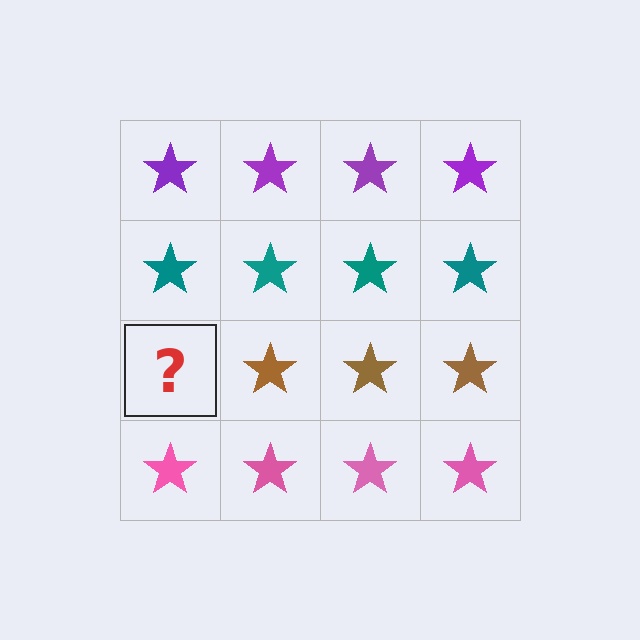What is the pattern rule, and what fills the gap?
The rule is that each row has a consistent color. The gap should be filled with a brown star.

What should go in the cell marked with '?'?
The missing cell should contain a brown star.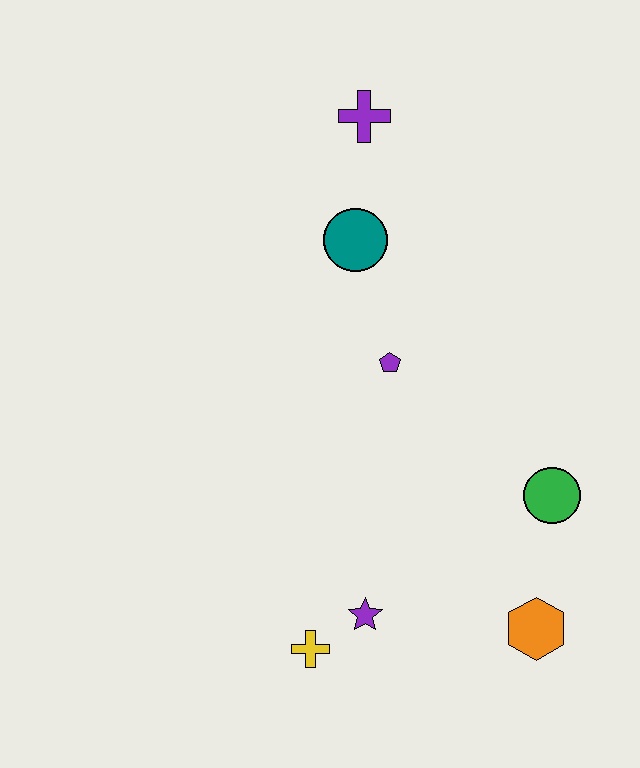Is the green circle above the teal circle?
No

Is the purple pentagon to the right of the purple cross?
Yes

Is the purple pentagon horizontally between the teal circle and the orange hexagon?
Yes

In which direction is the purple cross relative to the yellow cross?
The purple cross is above the yellow cross.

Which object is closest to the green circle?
The orange hexagon is closest to the green circle.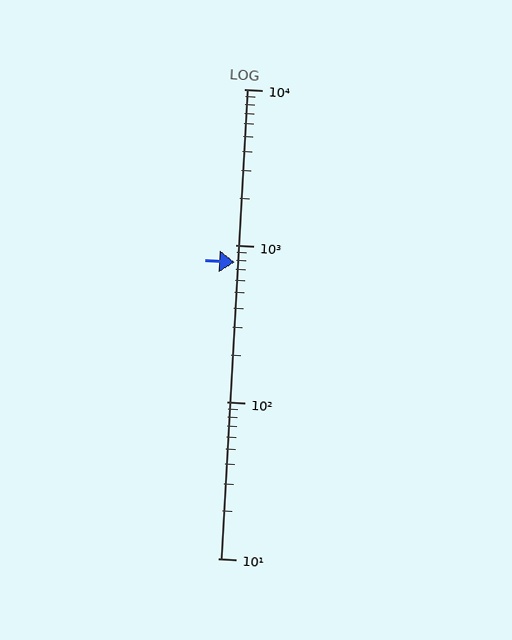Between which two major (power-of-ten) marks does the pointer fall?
The pointer is between 100 and 1000.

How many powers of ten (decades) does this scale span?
The scale spans 3 decades, from 10 to 10000.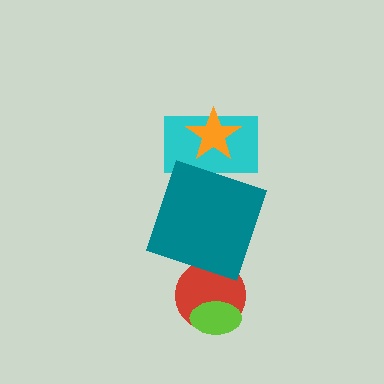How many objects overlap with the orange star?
1 object overlaps with the orange star.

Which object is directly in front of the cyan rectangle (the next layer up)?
The teal square is directly in front of the cyan rectangle.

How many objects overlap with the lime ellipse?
1 object overlaps with the lime ellipse.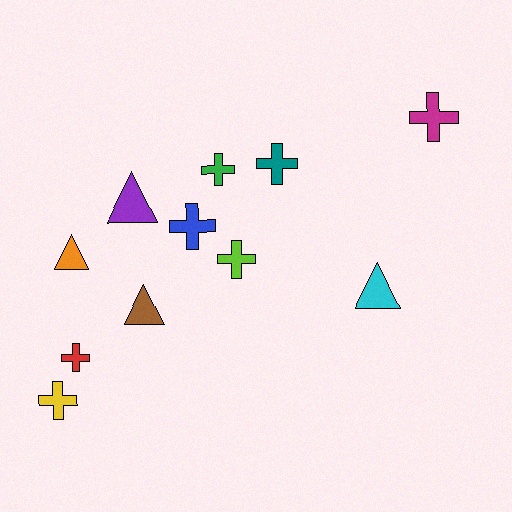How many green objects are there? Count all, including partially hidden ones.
There is 1 green object.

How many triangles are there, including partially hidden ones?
There are 4 triangles.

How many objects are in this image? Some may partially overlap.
There are 11 objects.